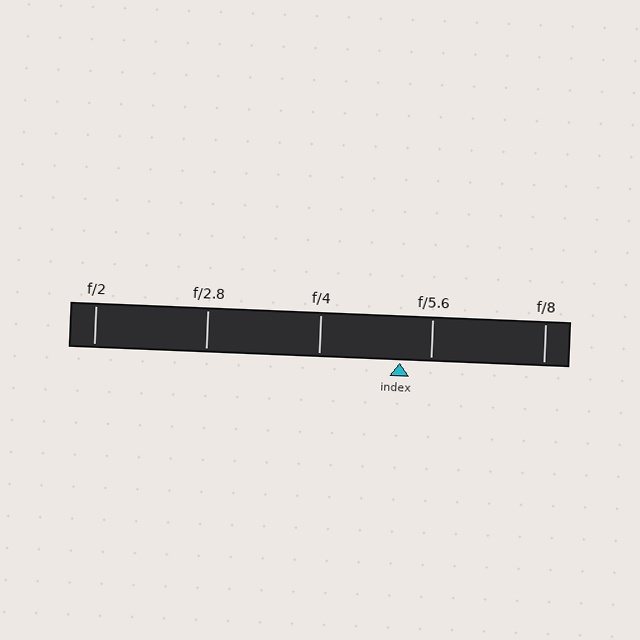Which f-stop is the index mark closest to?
The index mark is closest to f/5.6.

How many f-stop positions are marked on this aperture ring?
There are 5 f-stop positions marked.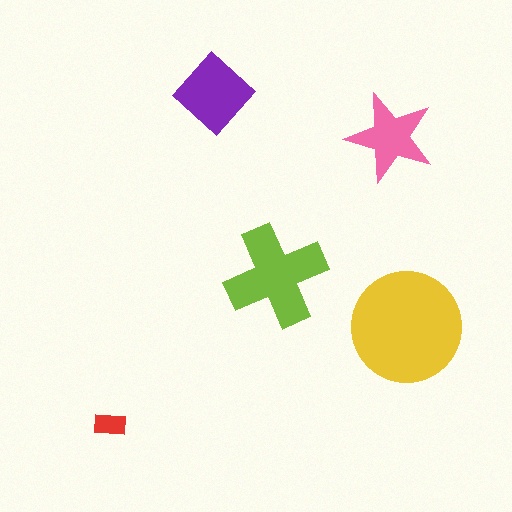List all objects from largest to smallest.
The yellow circle, the lime cross, the purple diamond, the pink star, the red rectangle.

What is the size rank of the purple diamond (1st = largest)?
3rd.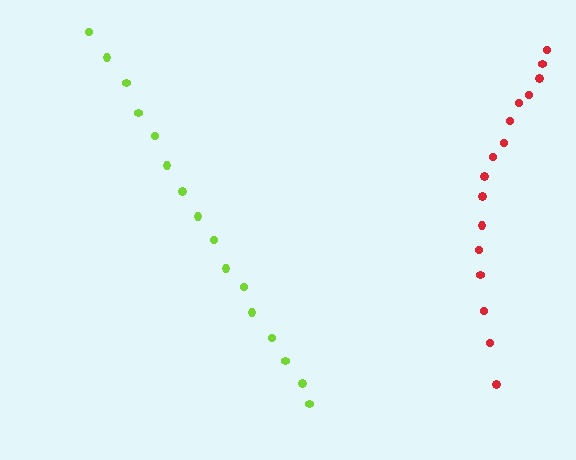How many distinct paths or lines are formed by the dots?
There are 2 distinct paths.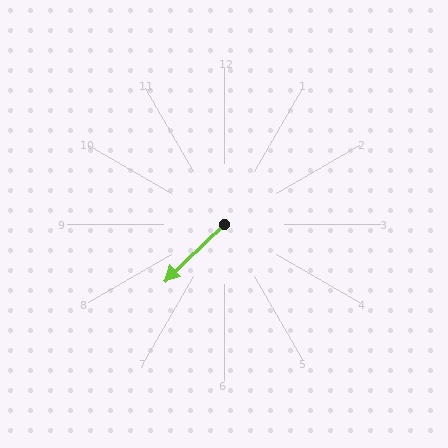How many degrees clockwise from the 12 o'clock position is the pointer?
Approximately 226 degrees.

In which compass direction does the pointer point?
Southwest.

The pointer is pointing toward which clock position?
Roughly 8 o'clock.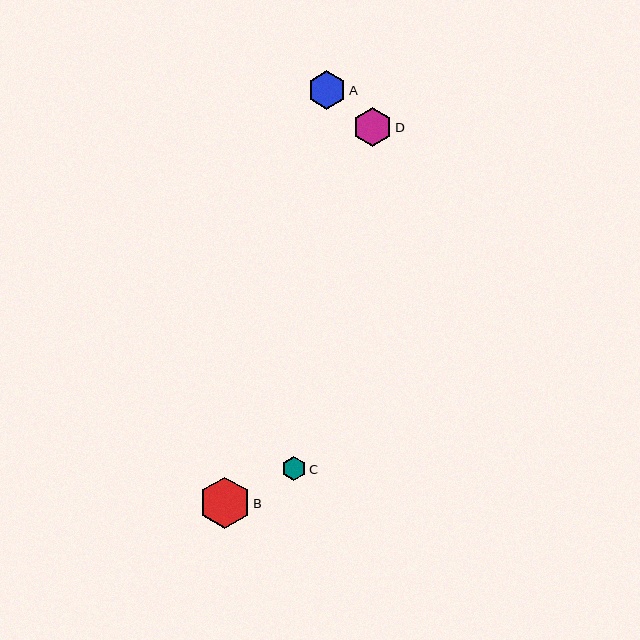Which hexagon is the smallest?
Hexagon C is the smallest with a size of approximately 23 pixels.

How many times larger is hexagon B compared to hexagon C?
Hexagon B is approximately 2.2 times the size of hexagon C.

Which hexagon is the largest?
Hexagon B is the largest with a size of approximately 52 pixels.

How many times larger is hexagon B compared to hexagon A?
Hexagon B is approximately 1.3 times the size of hexagon A.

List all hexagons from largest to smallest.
From largest to smallest: B, D, A, C.